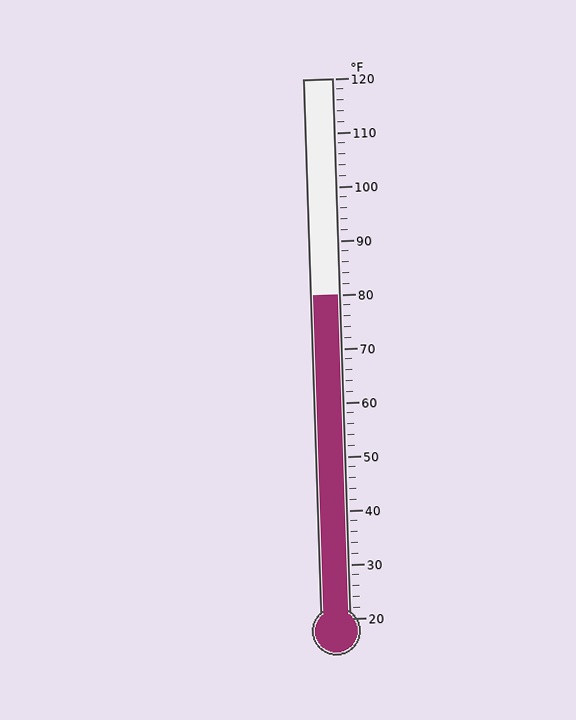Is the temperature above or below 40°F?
The temperature is above 40°F.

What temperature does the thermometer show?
The thermometer shows approximately 80°F.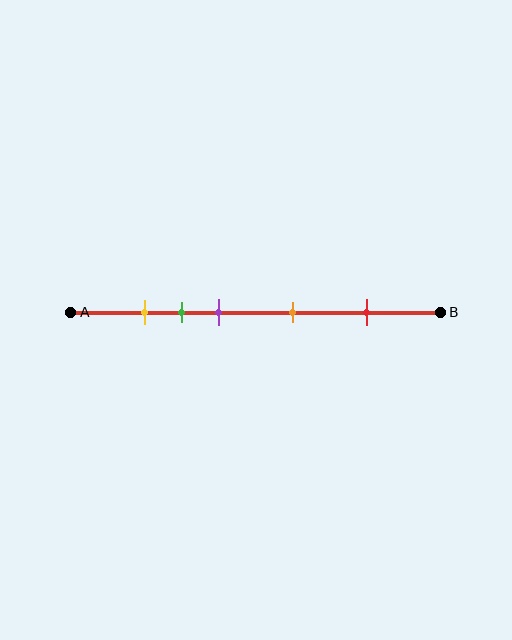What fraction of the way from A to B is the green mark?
The green mark is approximately 30% (0.3) of the way from A to B.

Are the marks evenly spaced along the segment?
No, the marks are not evenly spaced.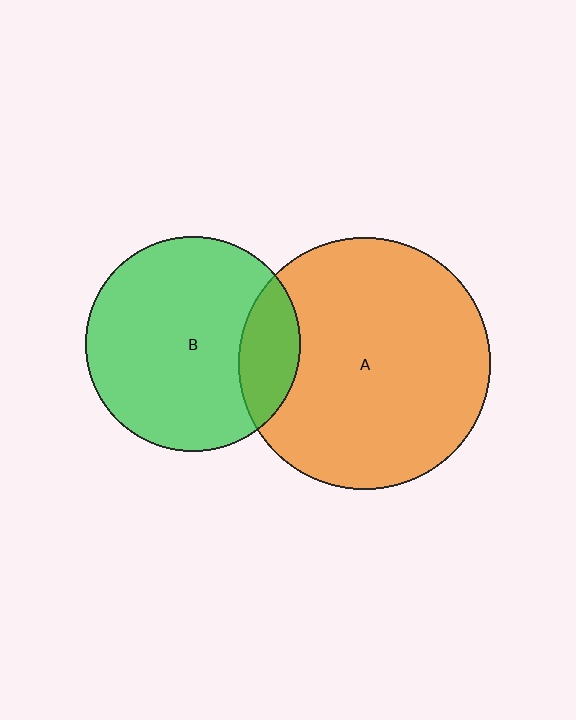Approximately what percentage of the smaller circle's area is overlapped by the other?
Approximately 20%.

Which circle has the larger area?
Circle A (orange).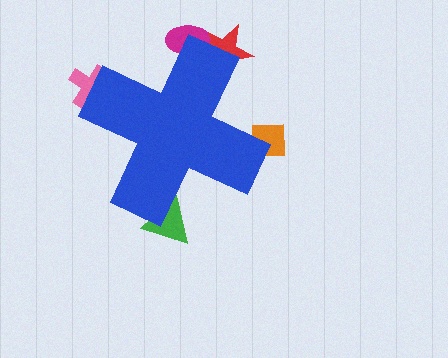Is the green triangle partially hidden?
Yes, the green triangle is partially hidden behind the blue cross.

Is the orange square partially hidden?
Yes, the orange square is partially hidden behind the blue cross.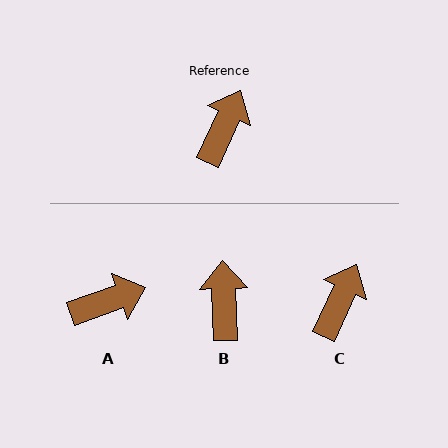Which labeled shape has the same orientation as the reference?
C.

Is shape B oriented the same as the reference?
No, it is off by about 27 degrees.